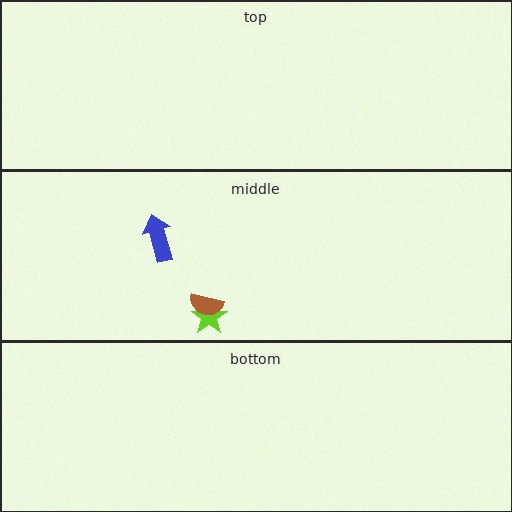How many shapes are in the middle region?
3.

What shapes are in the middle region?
The lime star, the blue arrow, the brown semicircle.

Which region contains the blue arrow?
The middle region.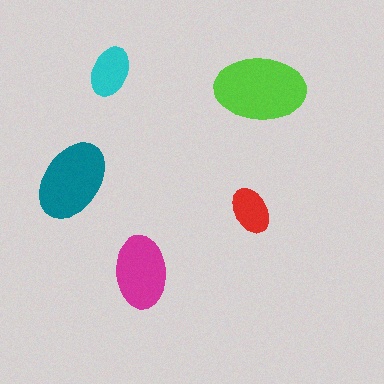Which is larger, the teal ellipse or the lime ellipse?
The lime one.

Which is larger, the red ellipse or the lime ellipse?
The lime one.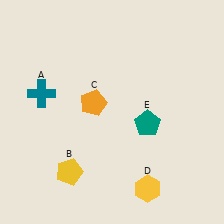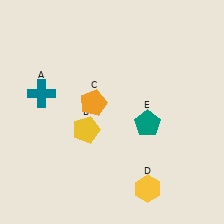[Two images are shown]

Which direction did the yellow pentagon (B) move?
The yellow pentagon (B) moved up.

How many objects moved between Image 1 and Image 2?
1 object moved between the two images.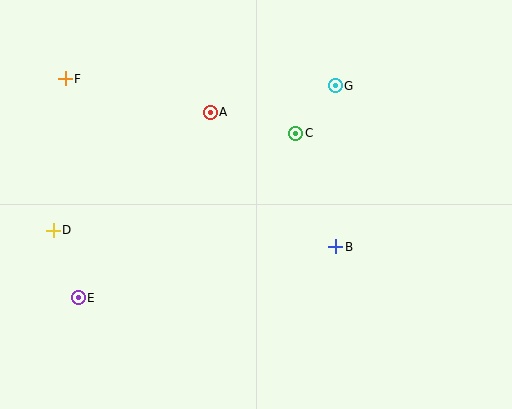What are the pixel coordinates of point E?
Point E is at (78, 298).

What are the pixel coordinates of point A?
Point A is at (210, 112).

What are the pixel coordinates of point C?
Point C is at (296, 133).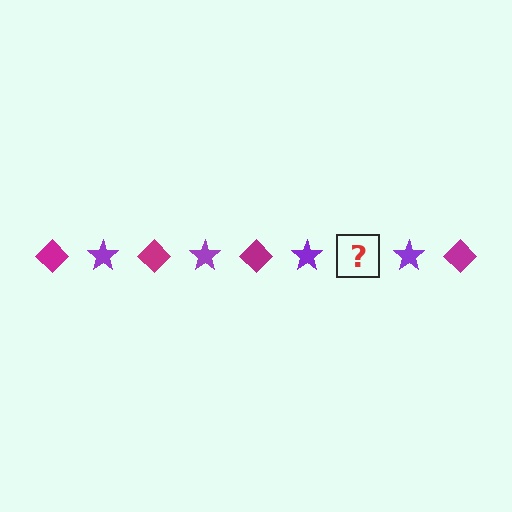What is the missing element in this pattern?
The missing element is a magenta diamond.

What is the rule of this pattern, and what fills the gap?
The rule is that the pattern alternates between magenta diamond and purple star. The gap should be filled with a magenta diamond.